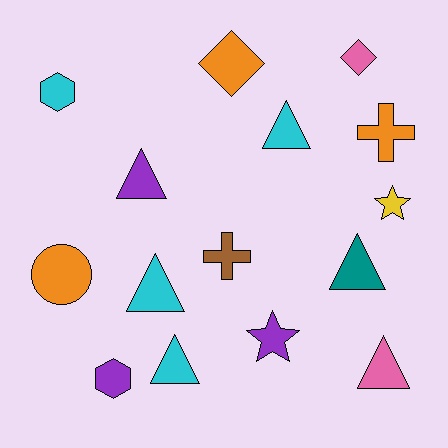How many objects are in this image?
There are 15 objects.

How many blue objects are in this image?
There are no blue objects.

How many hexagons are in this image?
There are 2 hexagons.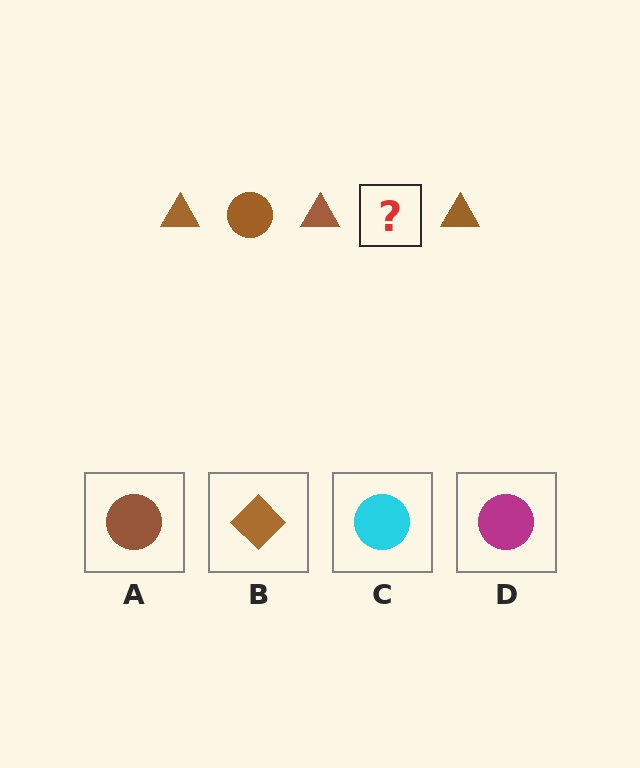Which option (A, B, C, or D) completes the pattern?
A.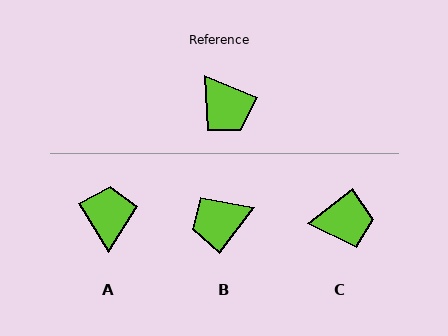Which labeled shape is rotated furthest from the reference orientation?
A, about 145 degrees away.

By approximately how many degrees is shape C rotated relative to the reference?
Approximately 61 degrees counter-clockwise.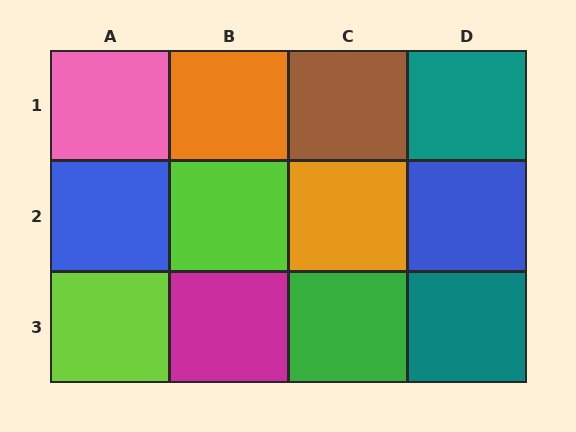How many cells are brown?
1 cell is brown.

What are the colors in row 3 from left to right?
Lime, magenta, green, teal.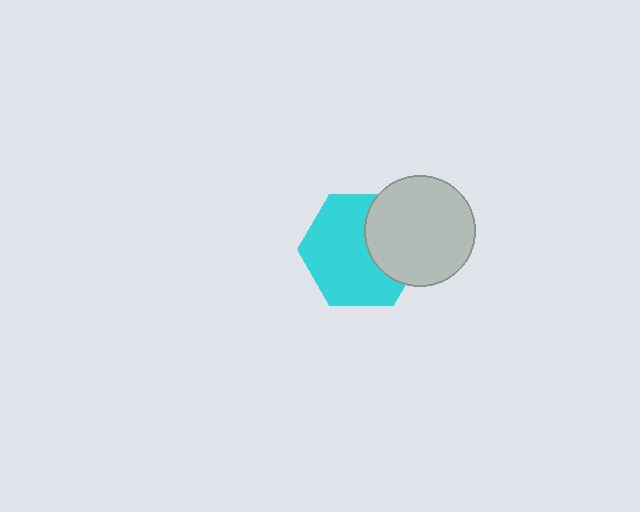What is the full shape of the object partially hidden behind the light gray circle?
The partially hidden object is a cyan hexagon.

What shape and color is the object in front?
The object in front is a light gray circle.